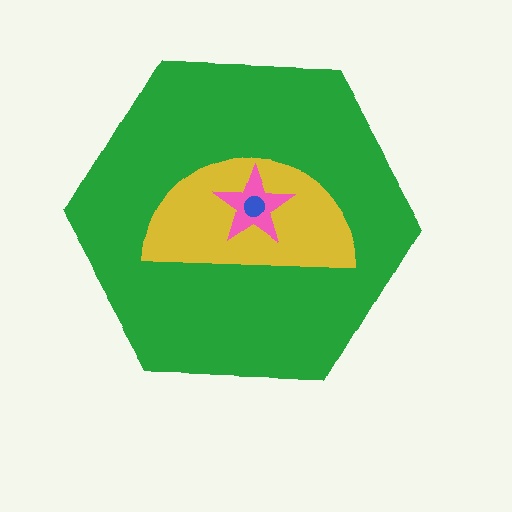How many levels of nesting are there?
4.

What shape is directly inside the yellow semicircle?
The pink star.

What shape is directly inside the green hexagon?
The yellow semicircle.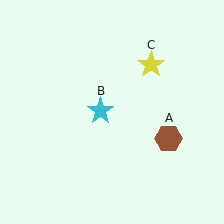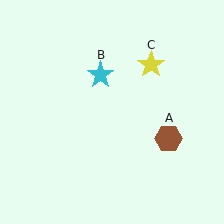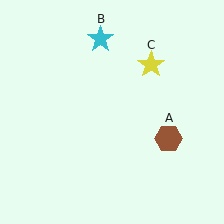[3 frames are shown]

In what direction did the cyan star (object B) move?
The cyan star (object B) moved up.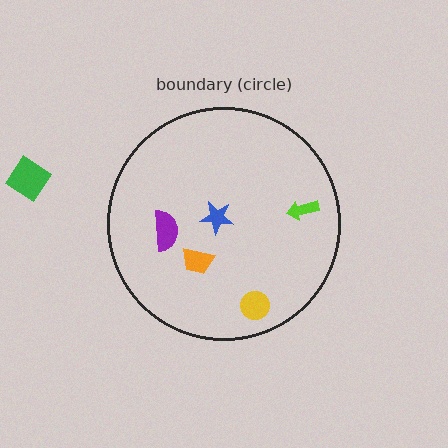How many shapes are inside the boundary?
5 inside, 1 outside.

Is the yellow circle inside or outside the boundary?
Inside.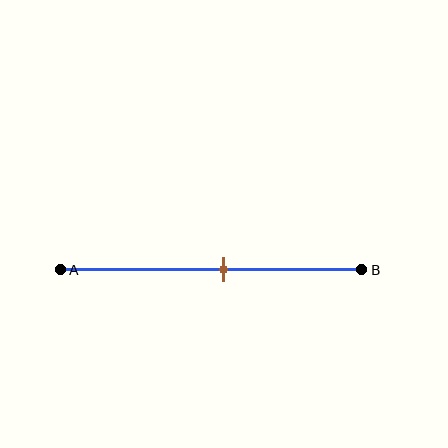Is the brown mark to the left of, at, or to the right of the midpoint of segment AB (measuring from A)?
The brown mark is to the right of the midpoint of segment AB.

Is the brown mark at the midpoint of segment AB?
No, the mark is at about 55% from A, not at the 50% midpoint.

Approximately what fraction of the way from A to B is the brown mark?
The brown mark is approximately 55% of the way from A to B.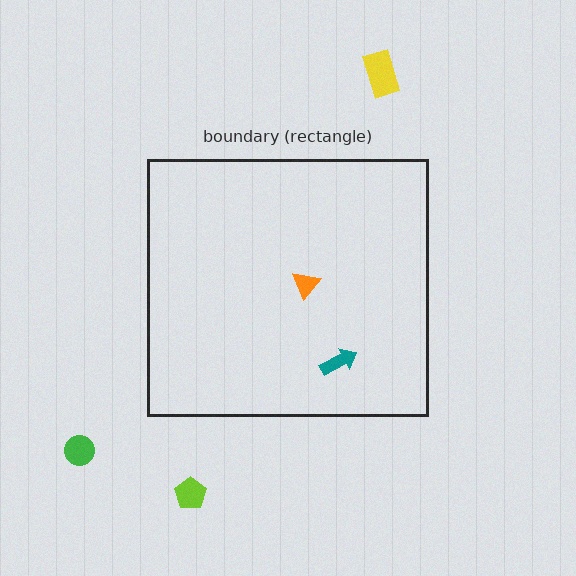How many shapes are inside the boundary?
2 inside, 3 outside.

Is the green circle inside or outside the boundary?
Outside.